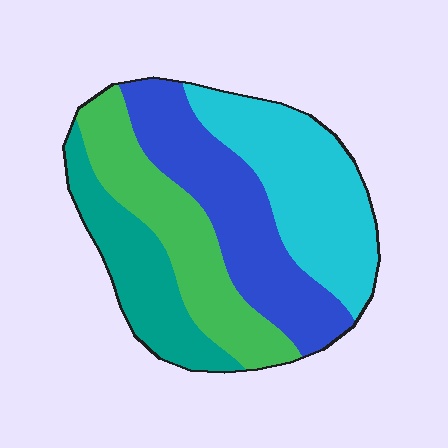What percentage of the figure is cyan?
Cyan covers about 30% of the figure.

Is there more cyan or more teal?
Cyan.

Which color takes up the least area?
Teal, at roughly 20%.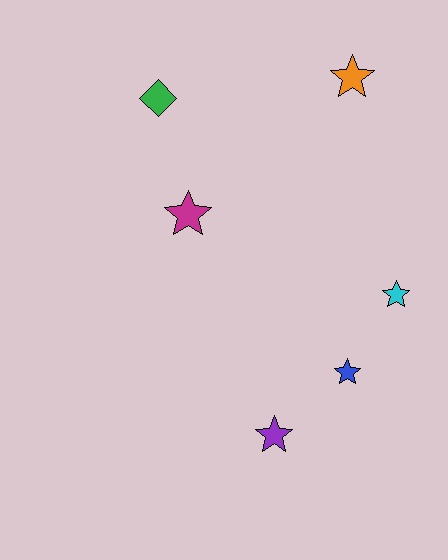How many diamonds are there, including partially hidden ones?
There is 1 diamond.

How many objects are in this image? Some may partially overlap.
There are 6 objects.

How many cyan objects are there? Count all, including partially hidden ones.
There is 1 cyan object.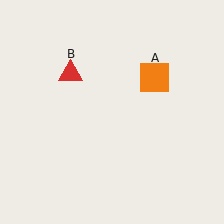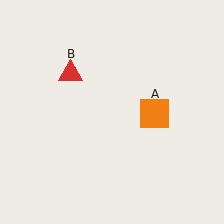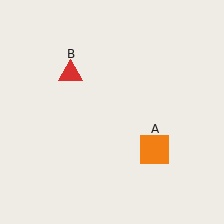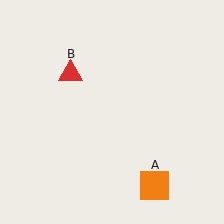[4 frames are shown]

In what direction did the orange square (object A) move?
The orange square (object A) moved down.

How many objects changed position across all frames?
1 object changed position: orange square (object A).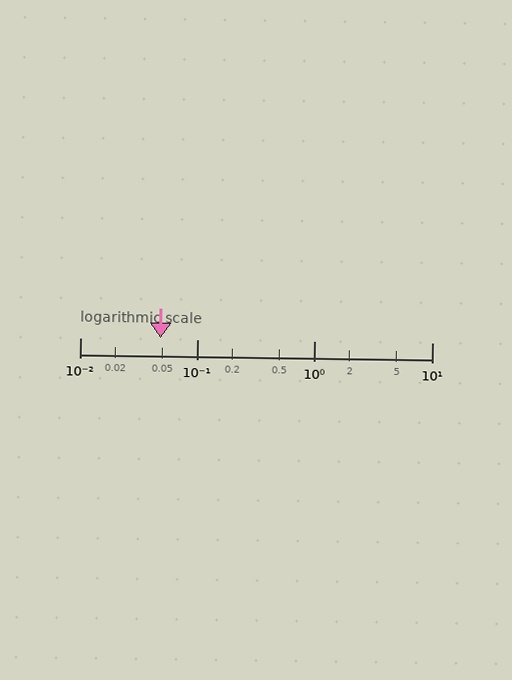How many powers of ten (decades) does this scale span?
The scale spans 3 decades, from 0.01 to 10.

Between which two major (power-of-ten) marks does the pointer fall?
The pointer is between 0.01 and 0.1.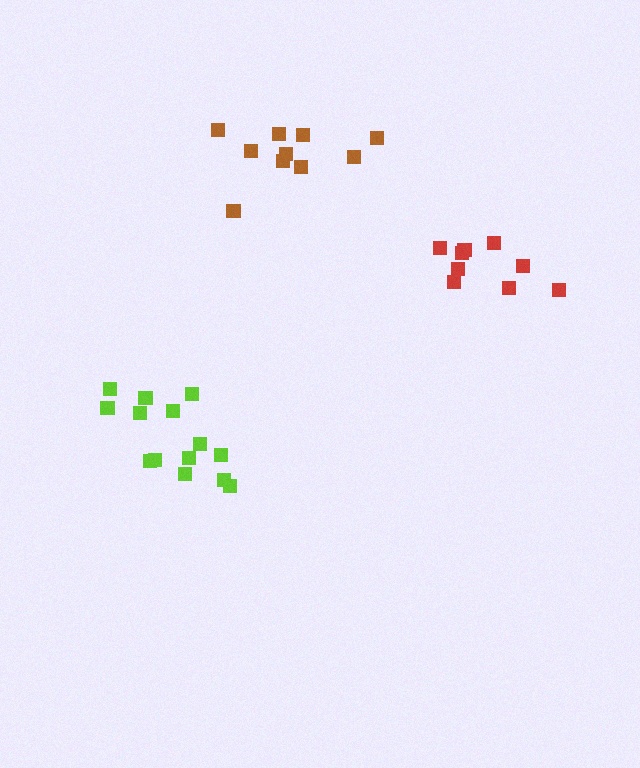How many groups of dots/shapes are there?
There are 3 groups.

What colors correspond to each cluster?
The clusters are colored: red, brown, lime.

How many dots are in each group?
Group 1: 9 dots, Group 2: 10 dots, Group 3: 14 dots (33 total).